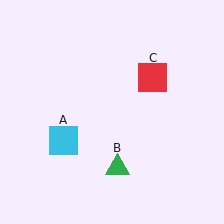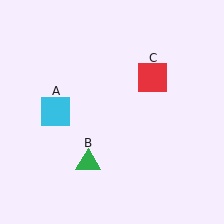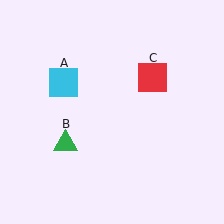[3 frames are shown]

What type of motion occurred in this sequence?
The cyan square (object A), green triangle (object B) rotated clockwise around the center of the scene.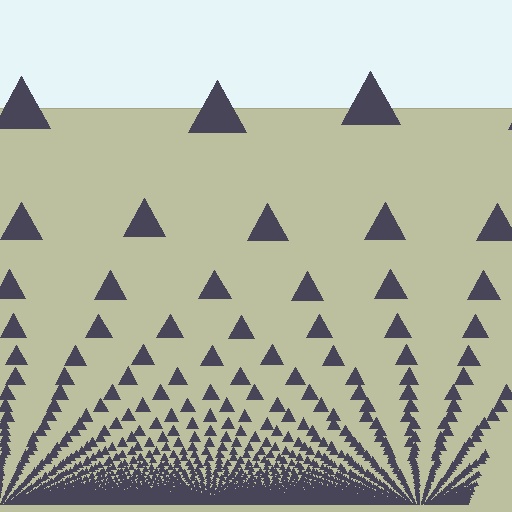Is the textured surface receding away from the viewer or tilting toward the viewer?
The surface appears to tilt toward the viewer. Texture elements get larger and sparser toward the top.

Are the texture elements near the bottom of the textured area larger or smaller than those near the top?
Smaller. The gradient is inverted — elements near the bottom are smaller and denser.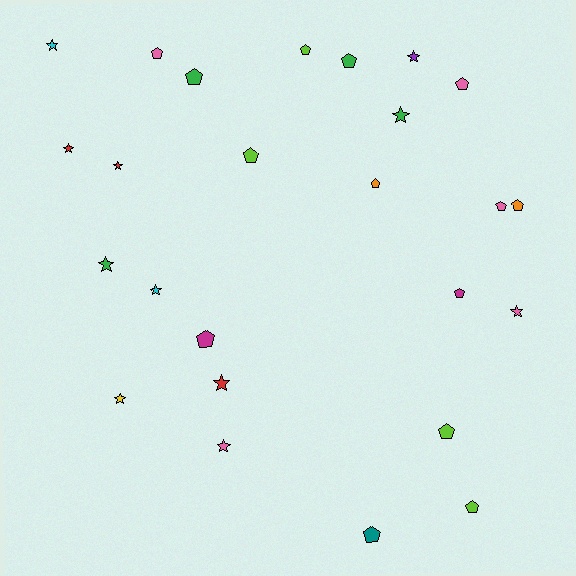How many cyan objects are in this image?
There are 2 cyan objects.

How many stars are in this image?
There are 11 stars.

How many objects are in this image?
There are 25 objects.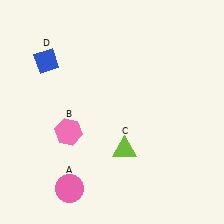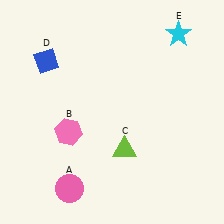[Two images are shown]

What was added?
A cyan star (E) was added in Image 2.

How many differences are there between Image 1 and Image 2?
There is 1 difference between the two images.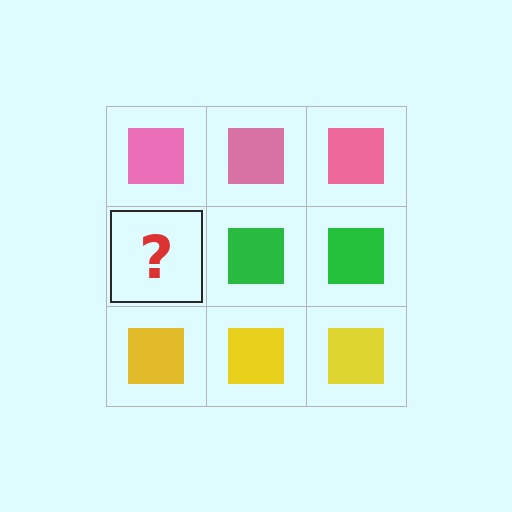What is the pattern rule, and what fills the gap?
The rule is that each row has a consistent color. The gap should be filled with a green square.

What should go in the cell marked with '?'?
The missing cell should contain a green square.